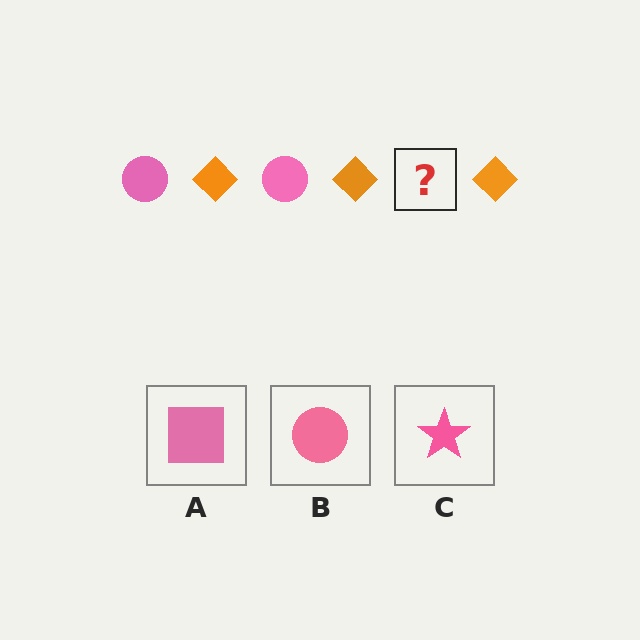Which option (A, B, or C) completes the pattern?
B.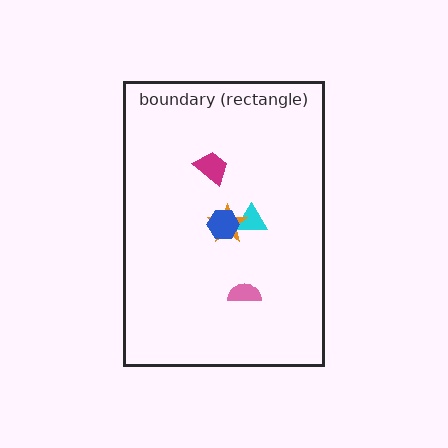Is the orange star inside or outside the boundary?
Inside.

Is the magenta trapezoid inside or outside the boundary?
Inside.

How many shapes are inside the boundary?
5 inside, 0 outside.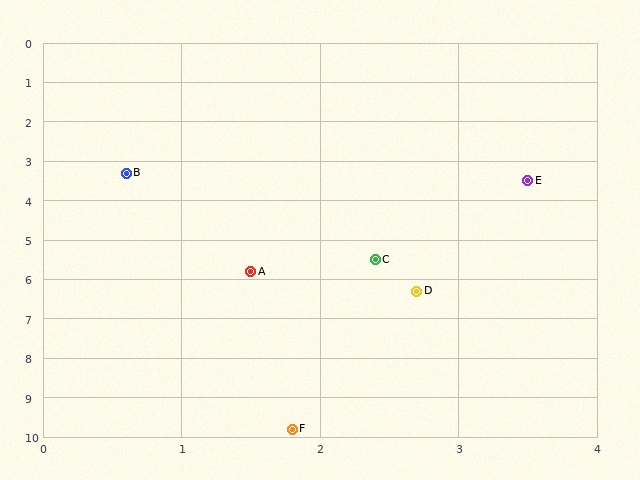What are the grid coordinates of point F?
Point F is at approximately (1.8, 9.8).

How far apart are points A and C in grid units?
Points A and C are about 0.9 grid units apart.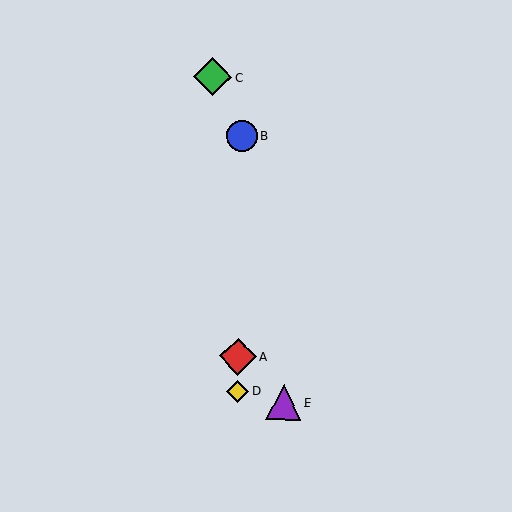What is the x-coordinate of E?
Object E is at x≈284.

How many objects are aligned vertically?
3 objects (A, B, D) are aligned vertically.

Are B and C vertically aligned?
No, B is at x≈242 and C is at x≈213.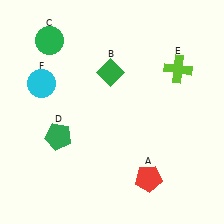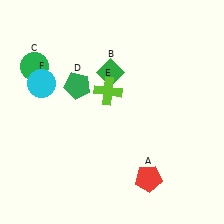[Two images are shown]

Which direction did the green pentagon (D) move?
The green pentagon (D) moved up.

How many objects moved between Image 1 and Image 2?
3 objects moved between the two images.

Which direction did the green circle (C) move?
The green circle (C) moved down.